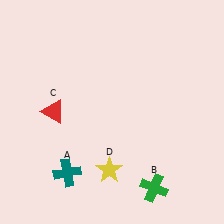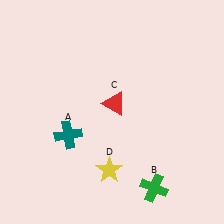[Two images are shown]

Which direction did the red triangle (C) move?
The red triangle (C) moved right.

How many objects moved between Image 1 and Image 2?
2 objects moved between the two images.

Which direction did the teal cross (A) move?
The teal cross (A) moved up.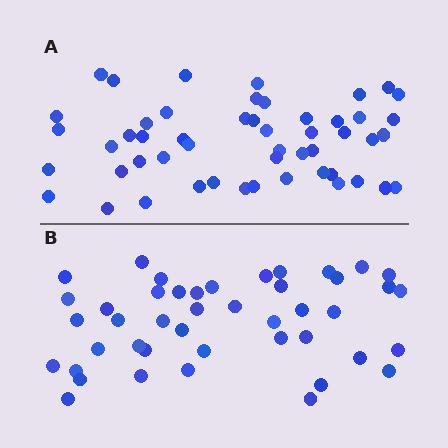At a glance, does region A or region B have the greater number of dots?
Region A (the top region) has more dots.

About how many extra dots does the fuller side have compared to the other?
Region A has roughly 8 or so more dots than region B.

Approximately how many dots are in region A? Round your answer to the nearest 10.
About 50 dots. (The exact count is 51, which rounds to 50.)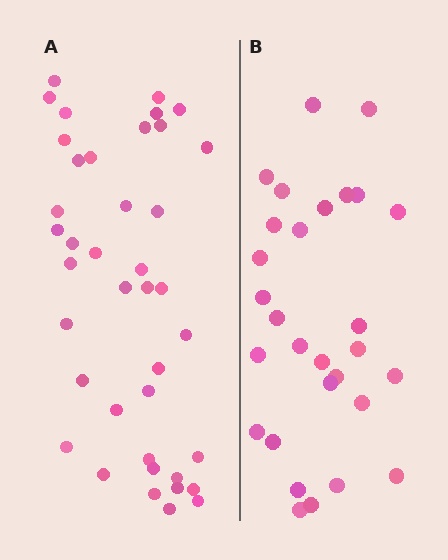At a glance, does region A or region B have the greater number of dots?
Region A (the left region) has more dots.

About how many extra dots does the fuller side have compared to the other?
Region A has roughly 12 or so more dots than region B.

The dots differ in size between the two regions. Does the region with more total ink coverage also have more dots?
No. Region B has more total ink coverage because its dots are larger, but region A actually contains more individual dots. Total area can be misleading — the number of items is what matters here.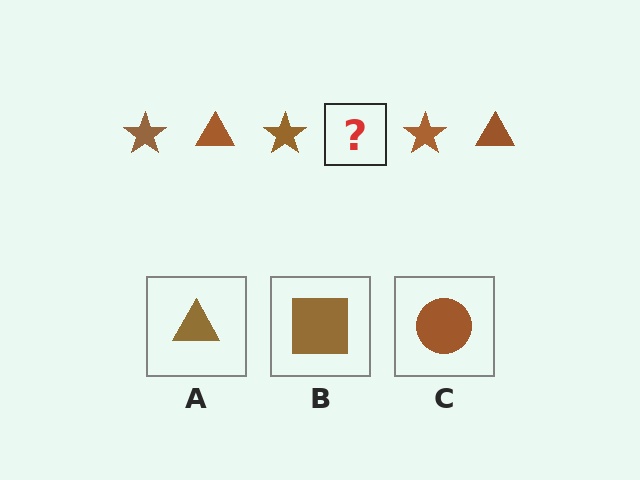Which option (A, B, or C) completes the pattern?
A.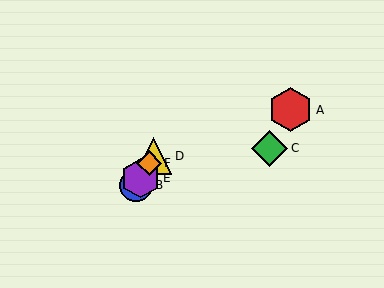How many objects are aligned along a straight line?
4 objects (B, D, E, F) are aligned along a straight line.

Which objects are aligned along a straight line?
Objects B, D, E, F are aligned along a straight line.